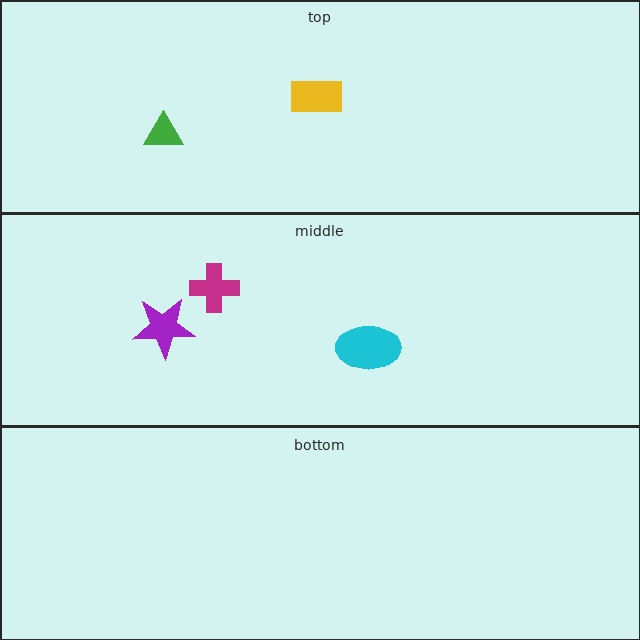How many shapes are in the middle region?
3.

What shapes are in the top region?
The yellow rectangle, the green triangle.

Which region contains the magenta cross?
The middle region.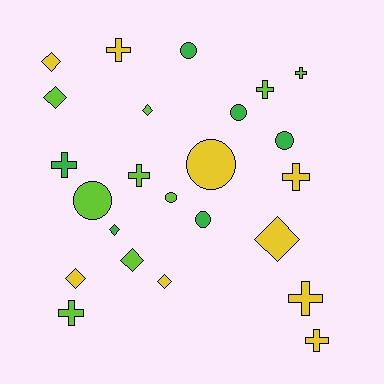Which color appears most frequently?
Yellow, with 9 objects.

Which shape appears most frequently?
Cross, with 9 objects.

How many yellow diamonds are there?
There are 4 yellow diamonds.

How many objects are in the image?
There are 24 objects.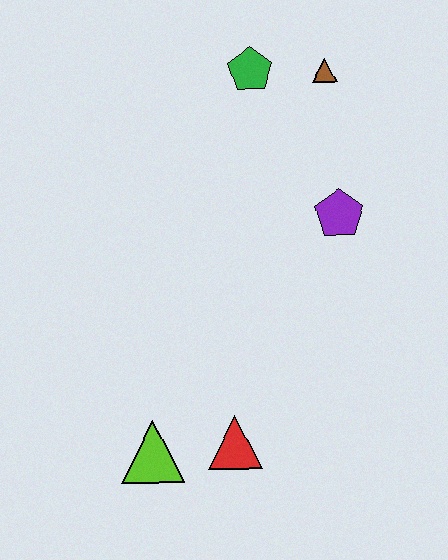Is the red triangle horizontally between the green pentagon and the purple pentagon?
No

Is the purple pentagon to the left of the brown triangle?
No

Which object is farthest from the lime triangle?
The brown triangle is farthest from the lime triangle.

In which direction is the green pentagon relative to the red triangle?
The green pentagon is above the red triangle.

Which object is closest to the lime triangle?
The red triangle is closest to the lime triangle.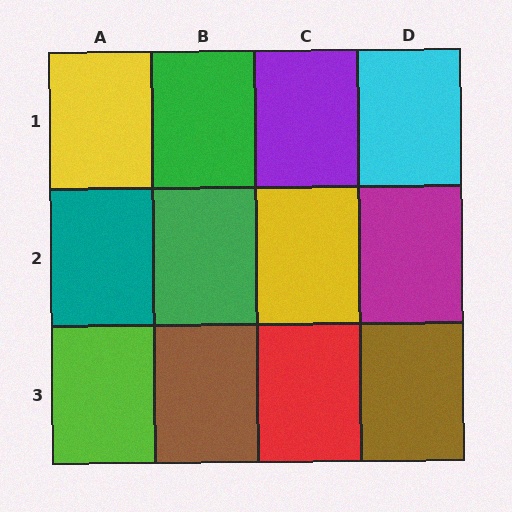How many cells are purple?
1 cell is purple.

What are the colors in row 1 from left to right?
Yellow, green, purple, cyan.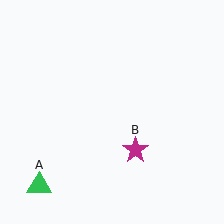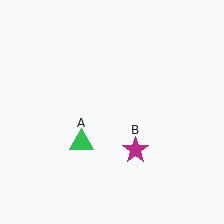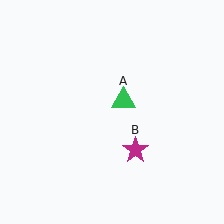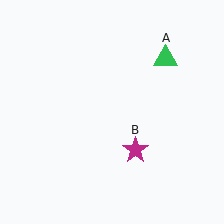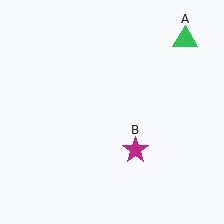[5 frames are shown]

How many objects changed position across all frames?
1 object changed position: green triangle (object A).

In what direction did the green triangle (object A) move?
The green triangle (object A) moved up and to the right.